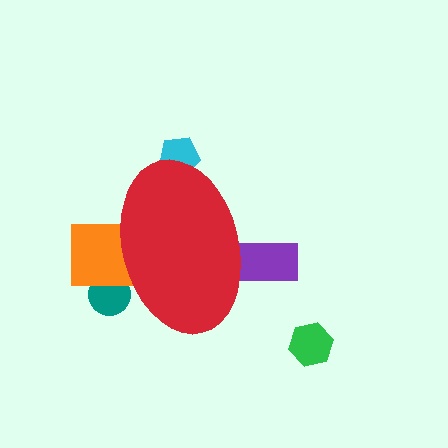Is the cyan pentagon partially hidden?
Yes, the cyan pentagon is partially hidden behind the red ellipse.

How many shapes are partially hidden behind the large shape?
4 shapes are partially hidden.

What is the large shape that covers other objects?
A red ellipse.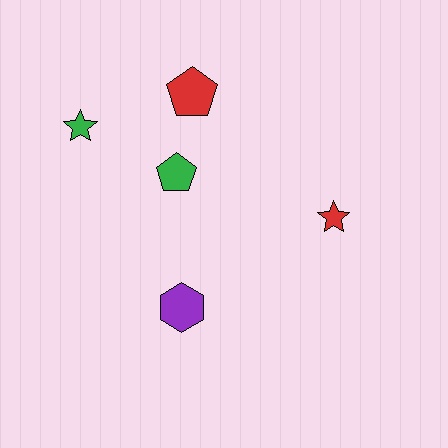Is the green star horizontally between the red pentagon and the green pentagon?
No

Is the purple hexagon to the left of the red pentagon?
Yes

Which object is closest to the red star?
The green pentagon is closest to the red star.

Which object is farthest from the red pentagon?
The purple hexagon is farthest from the red pentagon.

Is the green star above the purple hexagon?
Yes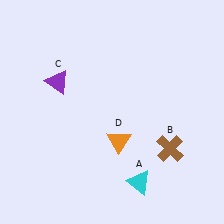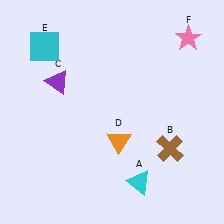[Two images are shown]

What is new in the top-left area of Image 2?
A cyan square (E) was added in the top-left area of Image 2.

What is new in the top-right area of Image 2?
A pink star (F) was added in the top-right area of Image 2.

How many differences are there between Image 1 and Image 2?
There are 2 differences between the two images.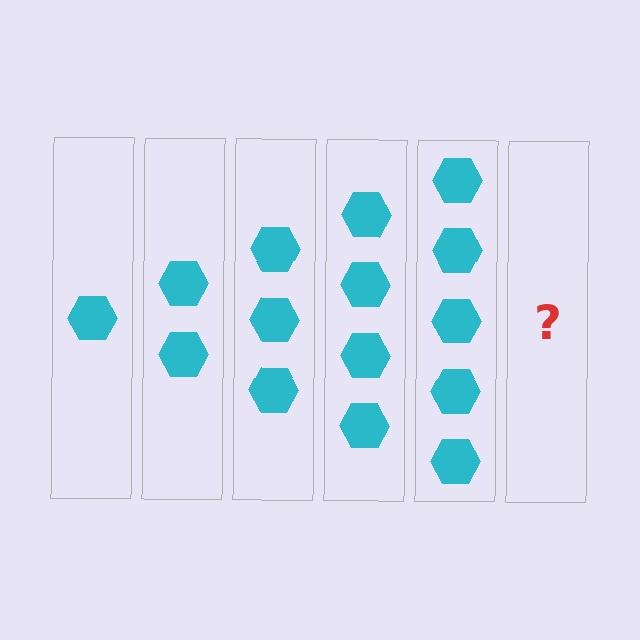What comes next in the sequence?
The next element should be 6 hexagons.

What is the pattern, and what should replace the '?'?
The pattern is that each step adds one more hexagon. The '?' should be 6 hexagons.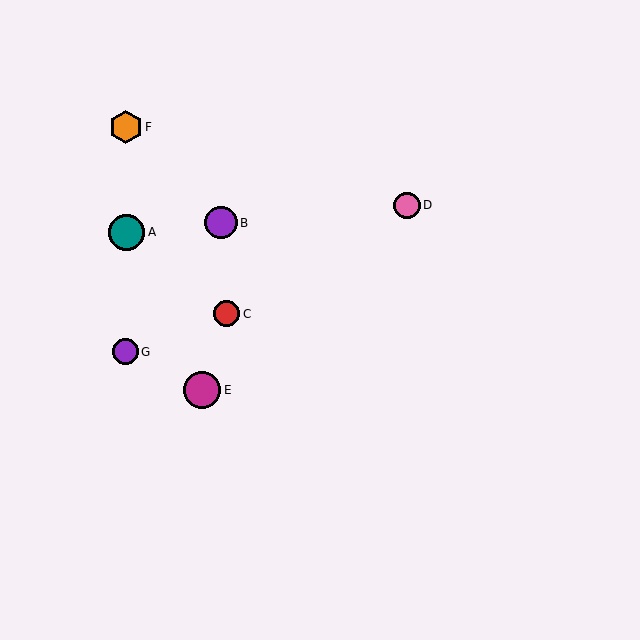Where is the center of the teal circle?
The center of the teal circle is at (127, 232).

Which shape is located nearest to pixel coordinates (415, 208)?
The pink circle (labeled D) at (407, 205) is nearest to that location.